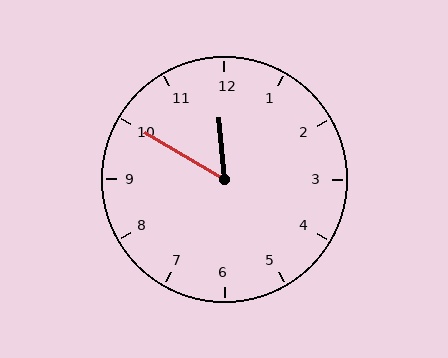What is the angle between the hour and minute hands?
Approximately 55 degrees.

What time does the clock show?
11:50.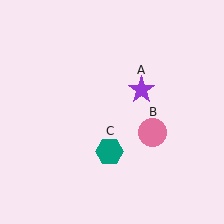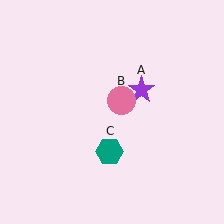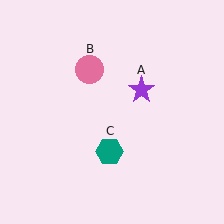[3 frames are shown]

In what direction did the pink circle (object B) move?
The pink circle (object B) moved up and to the left.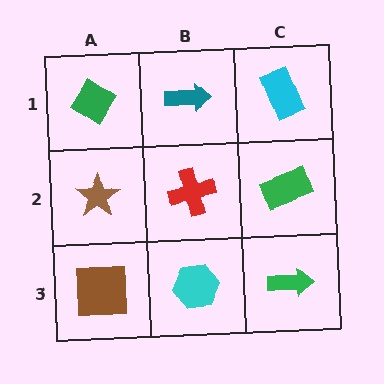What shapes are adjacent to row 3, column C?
A green rectangle (row 2, column C), a cyan hexagon (row 3, column B).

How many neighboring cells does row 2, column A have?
3.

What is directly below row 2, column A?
A brown square.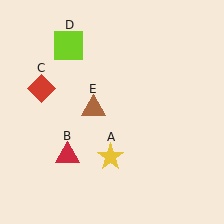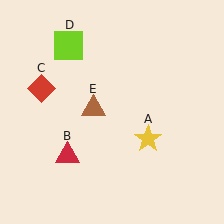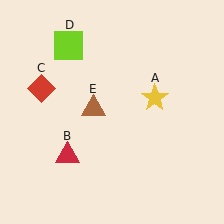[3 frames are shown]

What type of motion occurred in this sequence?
The yellow star (object A) rotated counterclockwise around the center of the scene.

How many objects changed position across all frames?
1 object changed position: yellow star (object A).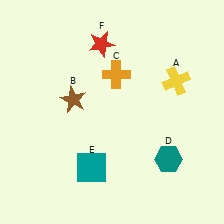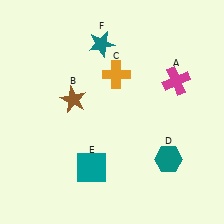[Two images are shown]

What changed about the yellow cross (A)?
In Image 1, A is yellow. In Image 2, it changed to magenta.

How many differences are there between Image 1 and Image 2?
There are 2 differences between the two images.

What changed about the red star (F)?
In Image 1, F is red. In Image 2, it changed to teal.